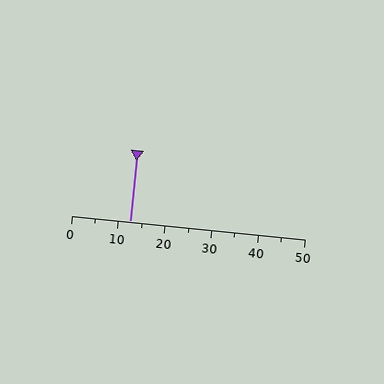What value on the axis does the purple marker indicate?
The marker indicates approximately 12.5.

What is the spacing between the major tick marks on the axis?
The major ticks are spaced 10 apart.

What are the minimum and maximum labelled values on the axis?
The axis runs from 0 to 50.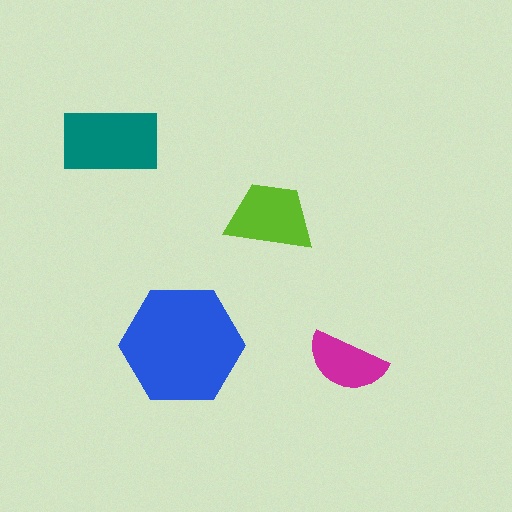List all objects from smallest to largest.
The magenta semicircle, the lime trapezoid, the teal rectangle, the blue hexagon.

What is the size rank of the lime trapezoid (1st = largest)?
3rd.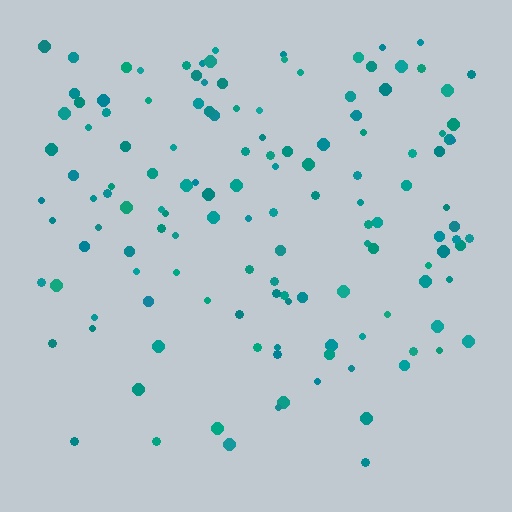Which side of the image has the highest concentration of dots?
The top.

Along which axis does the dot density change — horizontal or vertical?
Vertical.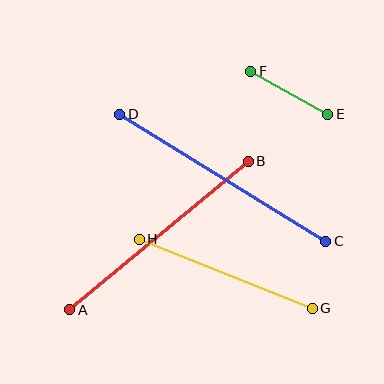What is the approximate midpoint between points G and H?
The midpoint is at approximately (226, 274) pixels.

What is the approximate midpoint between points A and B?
The midpoint is at approximately (159, 235) pixels.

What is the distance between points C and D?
The distance is approximately 242 pixels.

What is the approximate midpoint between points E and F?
The midpoint is at approximately (289, 93) pixels.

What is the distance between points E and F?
The distance is approximately 88 pixels.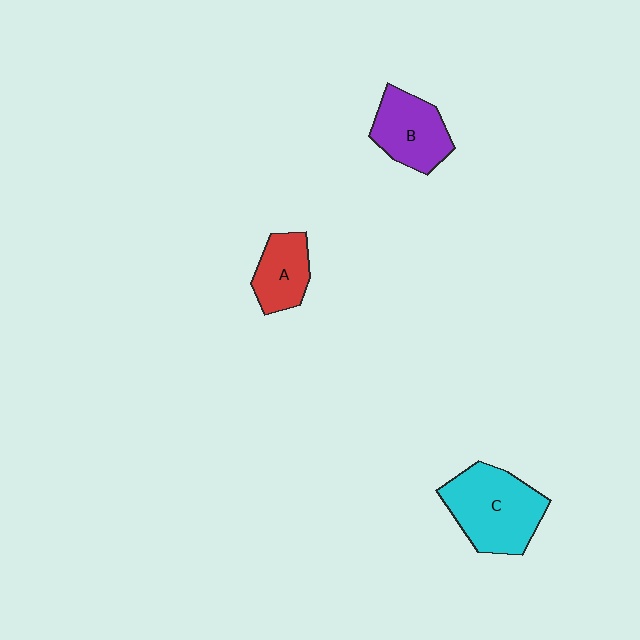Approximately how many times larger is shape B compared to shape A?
Approximately 1.3 times.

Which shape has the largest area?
Shape C (cyan).